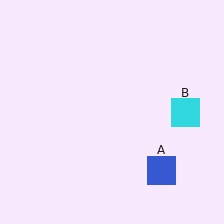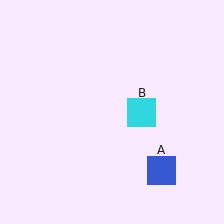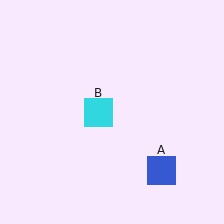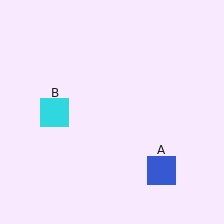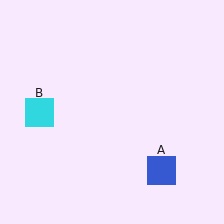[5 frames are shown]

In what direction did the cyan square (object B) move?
The cyan square (object B) moved left.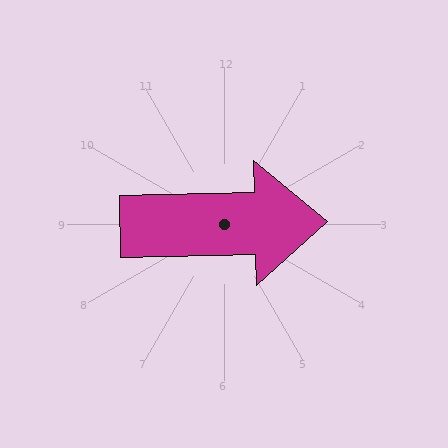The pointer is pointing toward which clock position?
Roughly 3 o'clock.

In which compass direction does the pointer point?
East.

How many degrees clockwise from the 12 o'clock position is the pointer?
Approximately 88 degrees.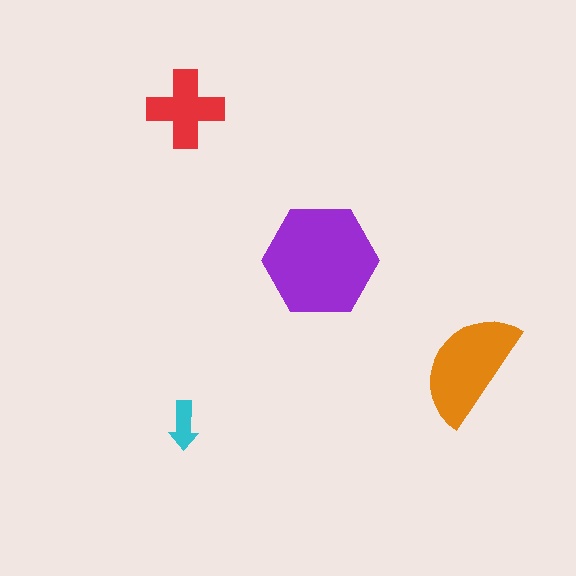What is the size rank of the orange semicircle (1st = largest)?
2nd.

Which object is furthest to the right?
The orange semicircle is rightmost.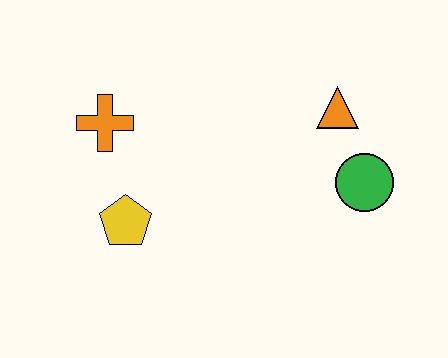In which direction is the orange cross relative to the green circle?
The orange cross is to the left of the green circle.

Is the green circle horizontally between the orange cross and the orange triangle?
No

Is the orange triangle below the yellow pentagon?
No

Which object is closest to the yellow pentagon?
The orange cross is closest to the yellow pentagon.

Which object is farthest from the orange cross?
The green circle is farthest from the orange cross.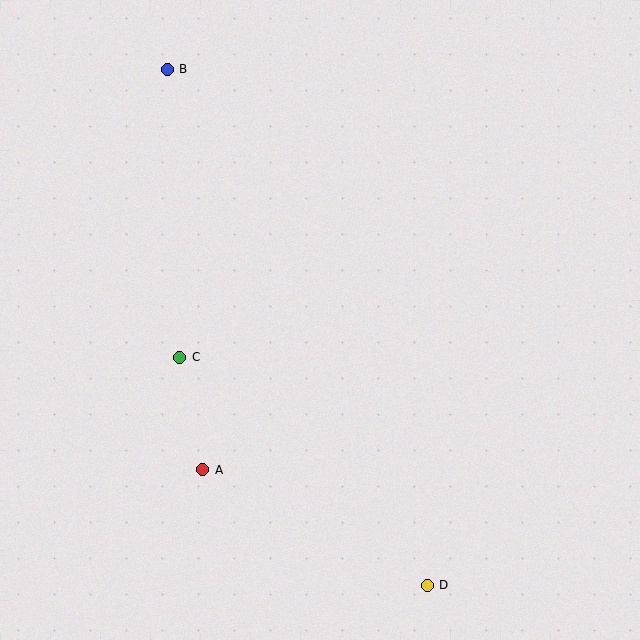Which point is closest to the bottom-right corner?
Point D is closest to the bottom-right corner.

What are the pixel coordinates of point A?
Point A is at (203, 470).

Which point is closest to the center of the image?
Point C at (180, 357) is closest to the center.